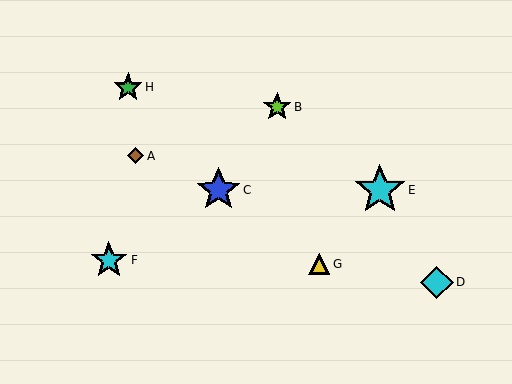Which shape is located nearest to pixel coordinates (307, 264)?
The yellow triangle (labeled G) at (319, 264) is nearest to that location.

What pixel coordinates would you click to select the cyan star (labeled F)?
Click at (109, 260) to select the cyan star F.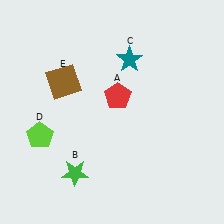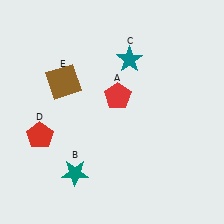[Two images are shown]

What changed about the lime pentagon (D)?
In Image 1, D is lime. In Image 2, it changed to red.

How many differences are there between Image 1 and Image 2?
There are 2 differences between the two images.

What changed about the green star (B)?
In Image 1, B is green. In Image 2, it changed to teal.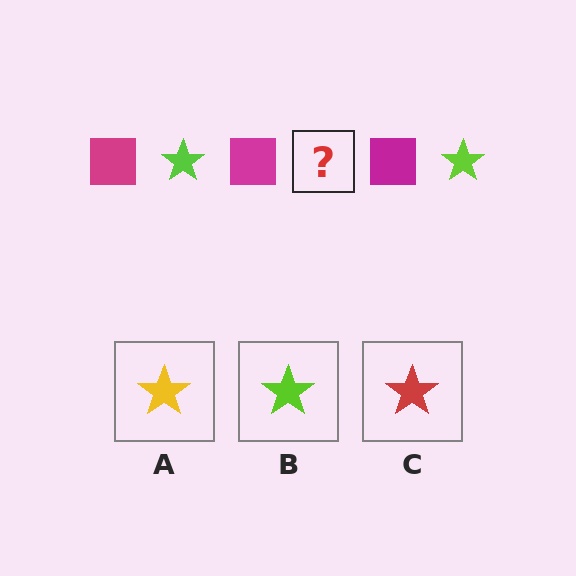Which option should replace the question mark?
Option B.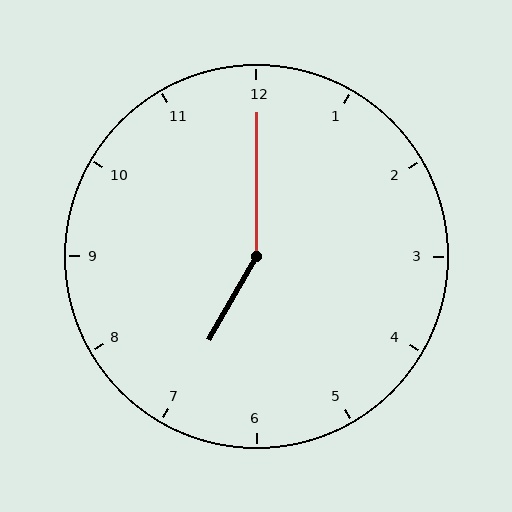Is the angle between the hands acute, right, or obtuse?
It is obtuse.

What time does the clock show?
7:00.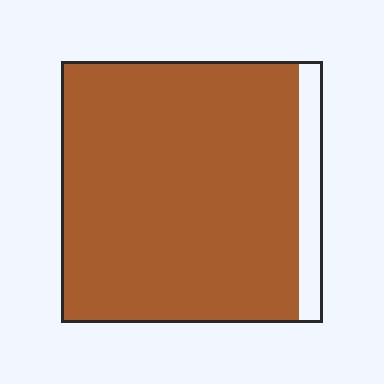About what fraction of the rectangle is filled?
About nine tenths (9/10).